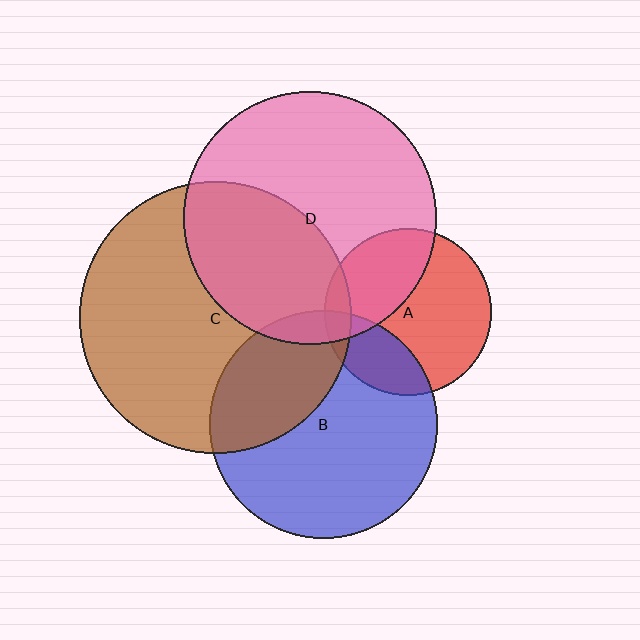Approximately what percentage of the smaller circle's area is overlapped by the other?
Approximately 35%.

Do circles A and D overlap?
Yes.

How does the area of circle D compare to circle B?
Approximately 1.2 times.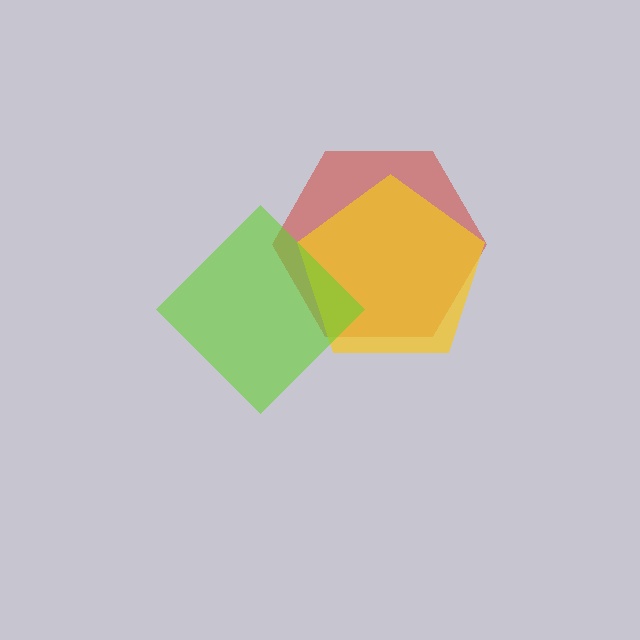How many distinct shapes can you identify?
There are 3 distinct shapes: a red hexagon, a yellow pentagon, a lime diamond.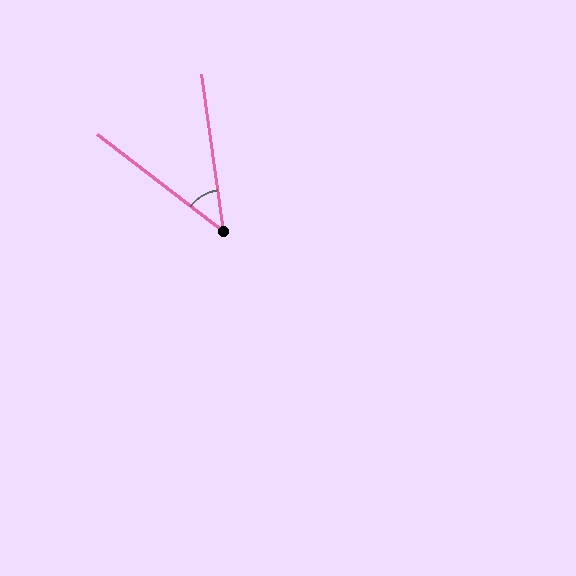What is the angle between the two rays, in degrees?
Approximately 44 degrees.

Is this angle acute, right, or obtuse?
It is acute.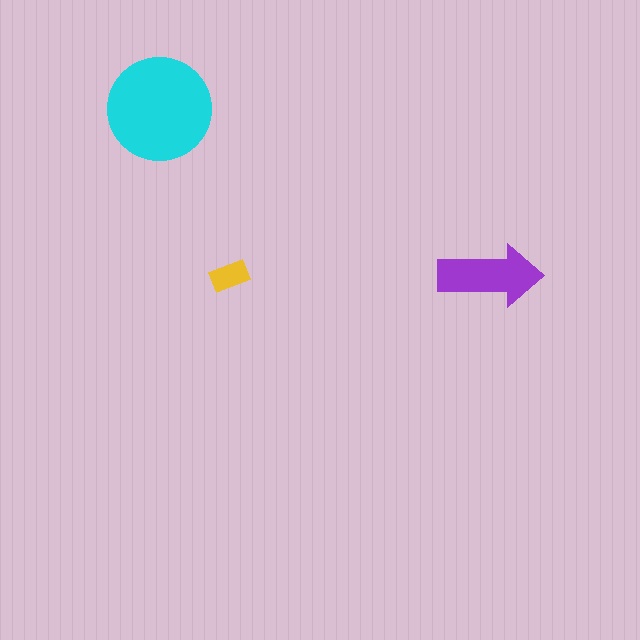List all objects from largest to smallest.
The cyan circle, the purple arrow, the yellow rectangle.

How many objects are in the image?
There are 3 objects in the image.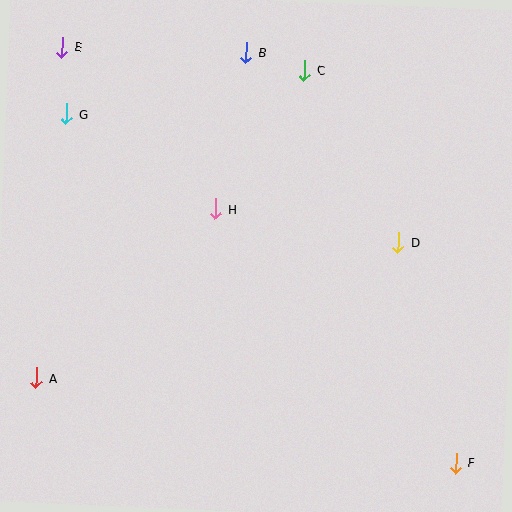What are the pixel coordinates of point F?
Point F is at (456, 463).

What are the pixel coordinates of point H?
Point H is at (216, 209).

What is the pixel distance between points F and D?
The distance between F and D is 228 pixels.